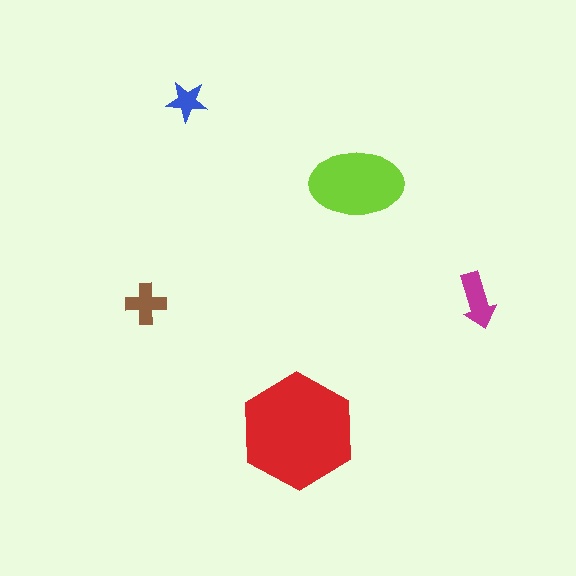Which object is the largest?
The red hexagon.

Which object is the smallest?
The blue star.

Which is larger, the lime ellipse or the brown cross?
The lime ellipse.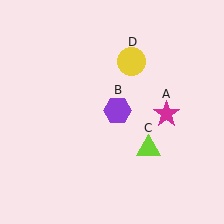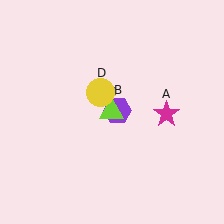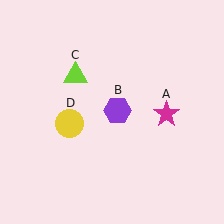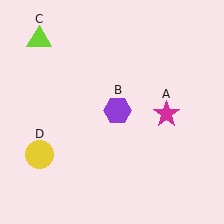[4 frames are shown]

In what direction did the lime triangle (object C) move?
The lime triangle (object C) moved up and to the left.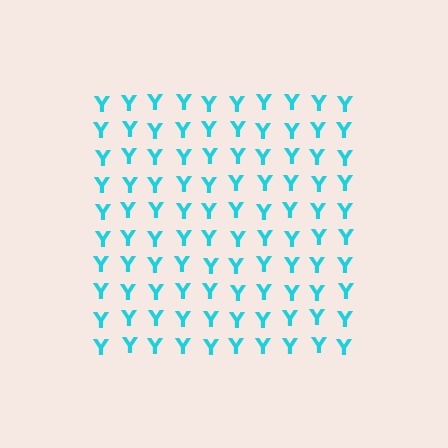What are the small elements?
The small elements are letter Y's.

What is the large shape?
The large shape is a square.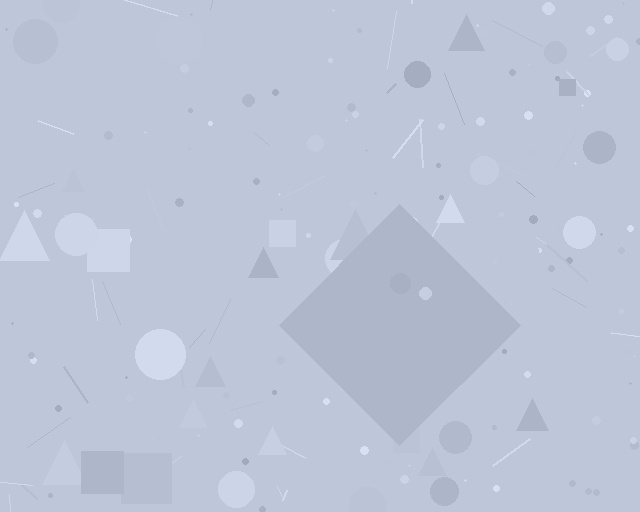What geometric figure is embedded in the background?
A diamond is embedded in the background.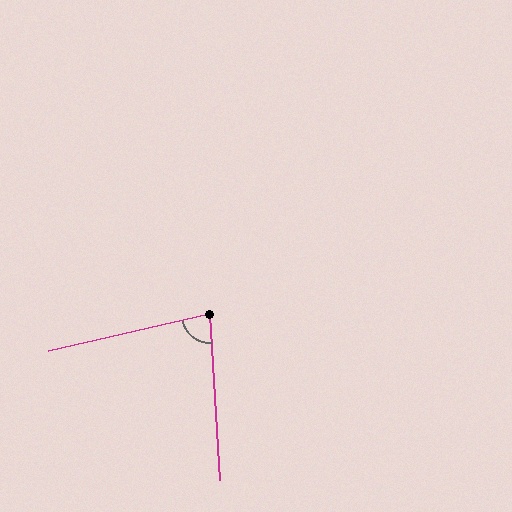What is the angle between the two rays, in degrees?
Approximately 81 degrees.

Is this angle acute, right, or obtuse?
It is acute.